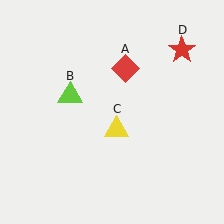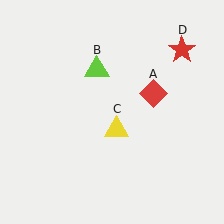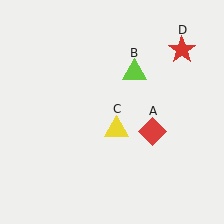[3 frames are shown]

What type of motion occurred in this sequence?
The red diamond (object A), lime triangle (object B) rotated clockwise around the center of the scene.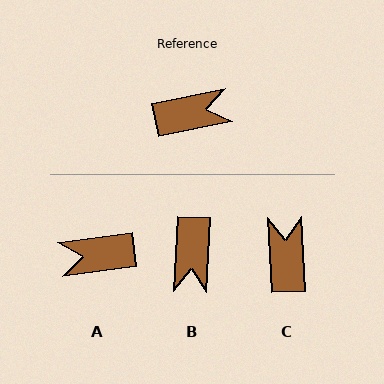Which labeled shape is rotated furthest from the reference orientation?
A, about 176 degrees away.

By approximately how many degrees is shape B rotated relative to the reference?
Approximately 105 degrees clockwise.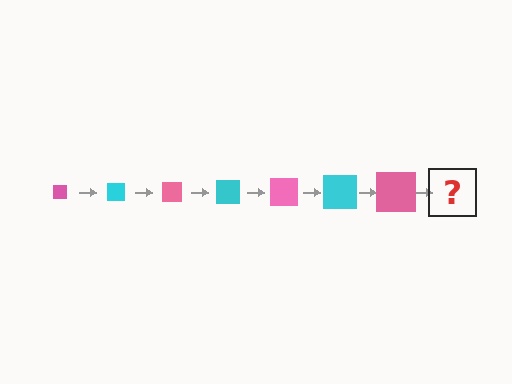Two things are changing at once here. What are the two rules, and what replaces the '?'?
The two rules are that the square grows larger each step and the color cycles through pink and cyan. The '?' should be a cyan square, larger than the previous one.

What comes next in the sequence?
The next element should be a cyan square, larger than the previous one.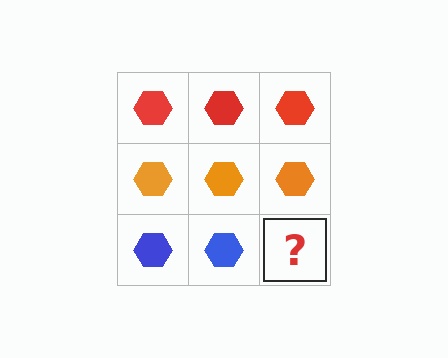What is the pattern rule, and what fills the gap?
The rule is that each row has a consistent color. The gap should be filled with a blue hexagon.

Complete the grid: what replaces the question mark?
The question mark should be replaced with a blue hexagon.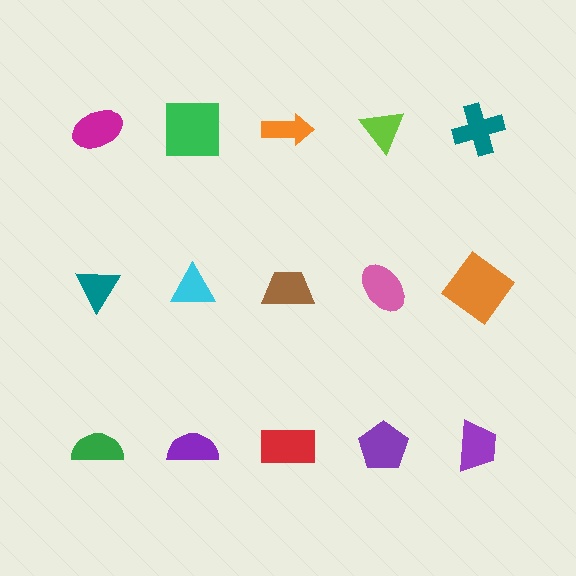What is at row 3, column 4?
A purple pentagon.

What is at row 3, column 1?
A green semicircle.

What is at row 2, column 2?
A cyan triangle.